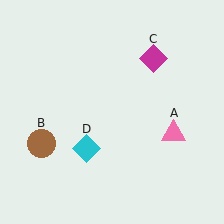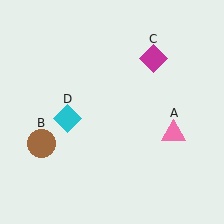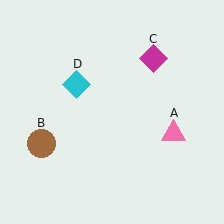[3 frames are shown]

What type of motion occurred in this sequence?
The cyan diamond (object D) rotated clockwise around the center of the scene.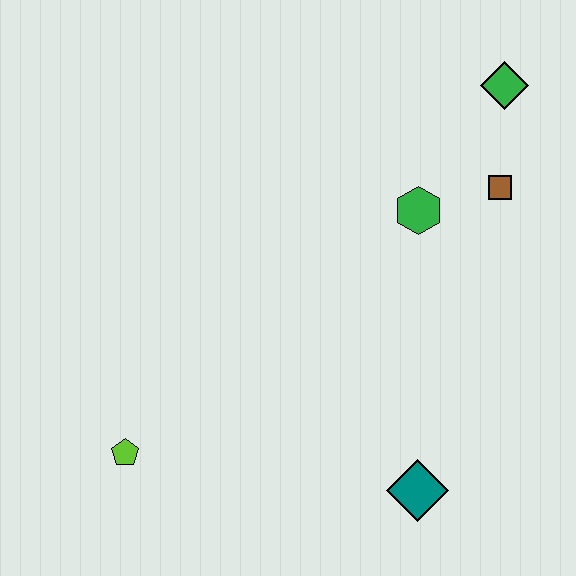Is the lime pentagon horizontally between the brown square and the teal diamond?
No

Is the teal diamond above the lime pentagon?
No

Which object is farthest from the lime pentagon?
The green diamond is farthest from the lime pentagon.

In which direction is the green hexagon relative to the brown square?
The green hexagon is to the left of the brown square.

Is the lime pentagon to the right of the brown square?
No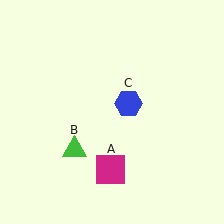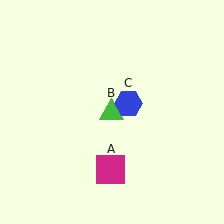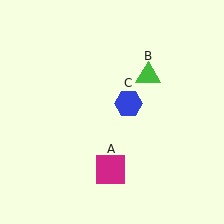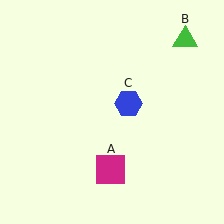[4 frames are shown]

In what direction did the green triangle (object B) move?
The green triangle (object B) moved up and to the right.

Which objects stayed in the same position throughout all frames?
Magenta square (object A) and blue hexagon (object C) remained stationary.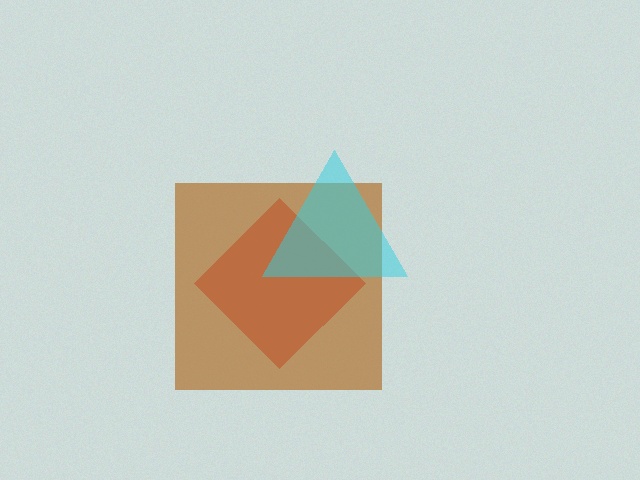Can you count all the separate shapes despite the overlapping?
Yes, there are 3 separate shapes.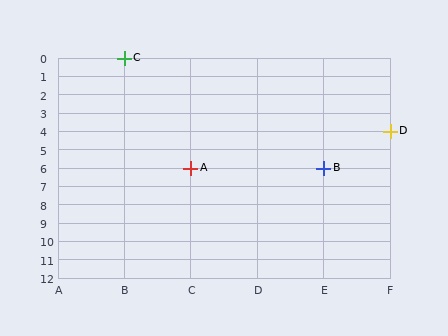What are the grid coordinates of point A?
Point A is at grid coordinates (C, 6).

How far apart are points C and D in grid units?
Points C and D are 4 columns and 4 rows apart (about 5.7 grid units diagonally).